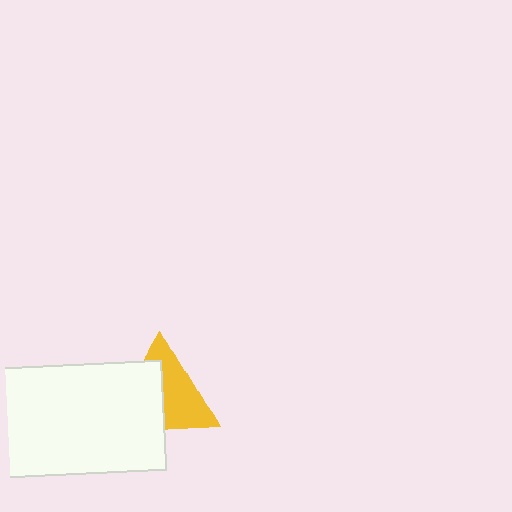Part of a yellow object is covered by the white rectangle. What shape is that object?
It is a triangle.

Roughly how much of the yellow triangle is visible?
About half of it is visible (roughly 52%).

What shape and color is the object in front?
The object in front is a white rectangle.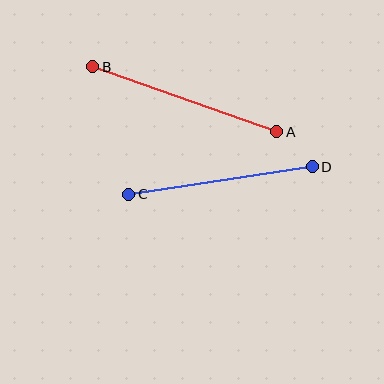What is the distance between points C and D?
The distance is approximately 186 pixels.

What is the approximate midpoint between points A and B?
The midpoint is at approximately (185, 99) pixels.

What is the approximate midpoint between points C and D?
The midpoint is at approximately (220, 181) pixels.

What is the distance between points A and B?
The distance is approximately 195 pixels.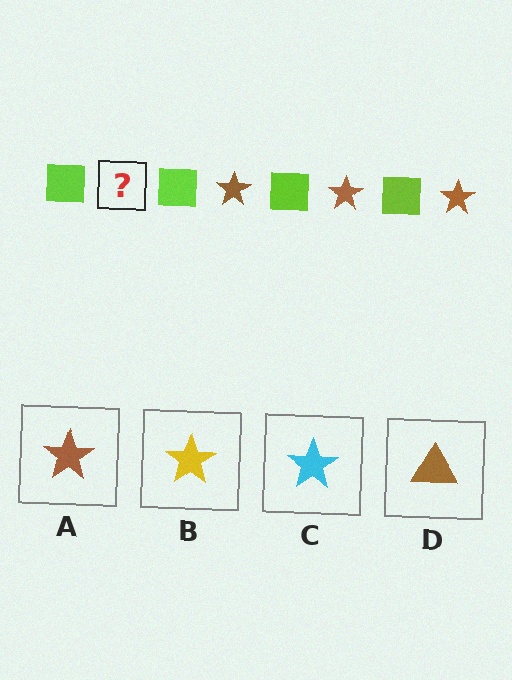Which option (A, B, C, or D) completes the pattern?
A.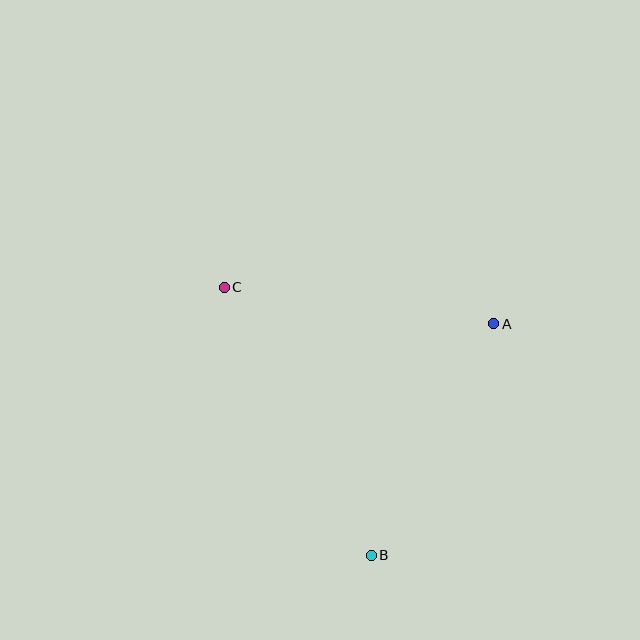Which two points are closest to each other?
Points A and B are closest to each other.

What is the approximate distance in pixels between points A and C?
The distance between A and C is approximately 272 pixels.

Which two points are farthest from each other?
Points B and C are farthest from each other.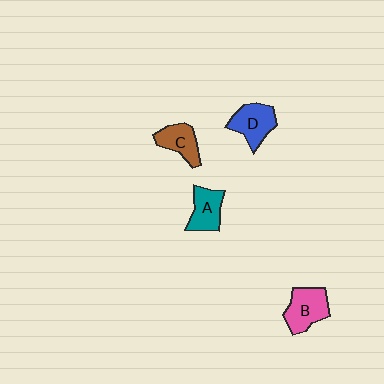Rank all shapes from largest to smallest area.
From largest to smallest: B (pink), D (blue), A (teal), C (brown).